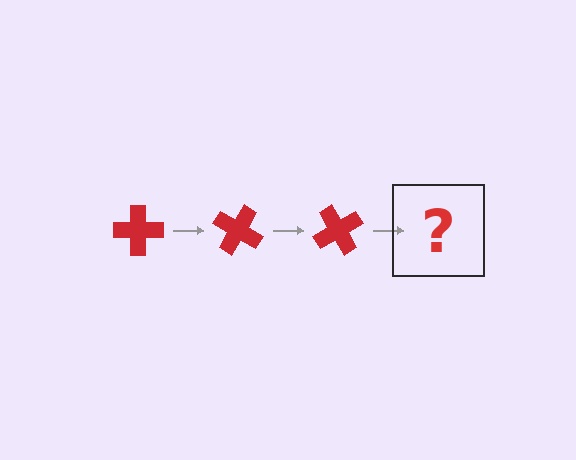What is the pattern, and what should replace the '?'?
The pattern is that the cross rotates 30 degrees each step. The '?' should be a red cross rotated 90 degrees.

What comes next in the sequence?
The next element should be a red cross rotated 90 degrees.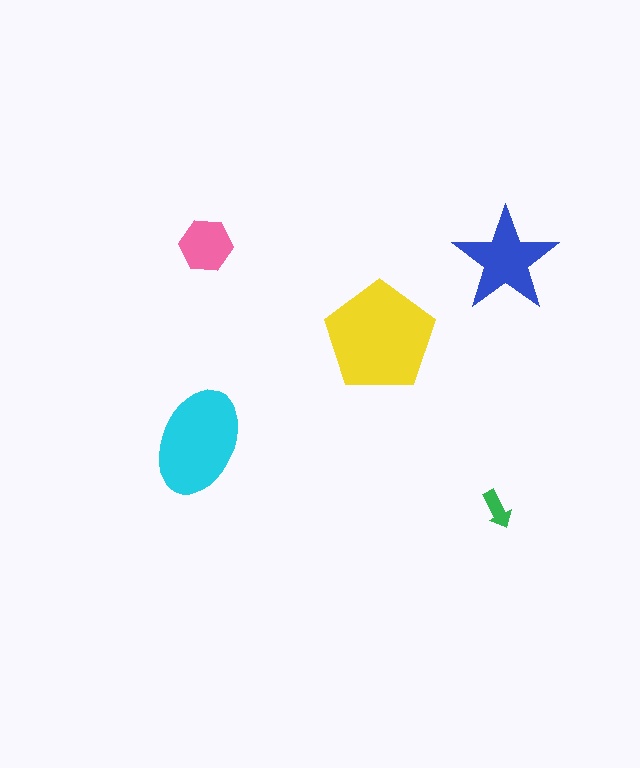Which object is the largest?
The yellow pentagon.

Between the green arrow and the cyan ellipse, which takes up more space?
The cyan ellipse.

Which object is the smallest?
The green arrow.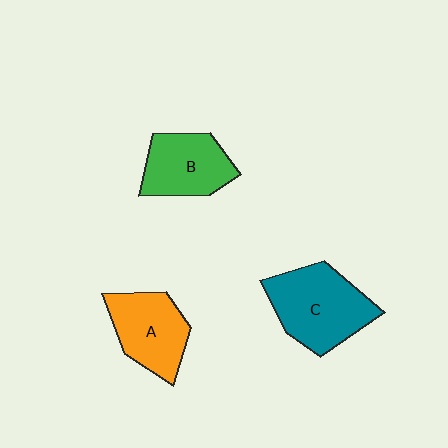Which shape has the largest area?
Shape C (teal).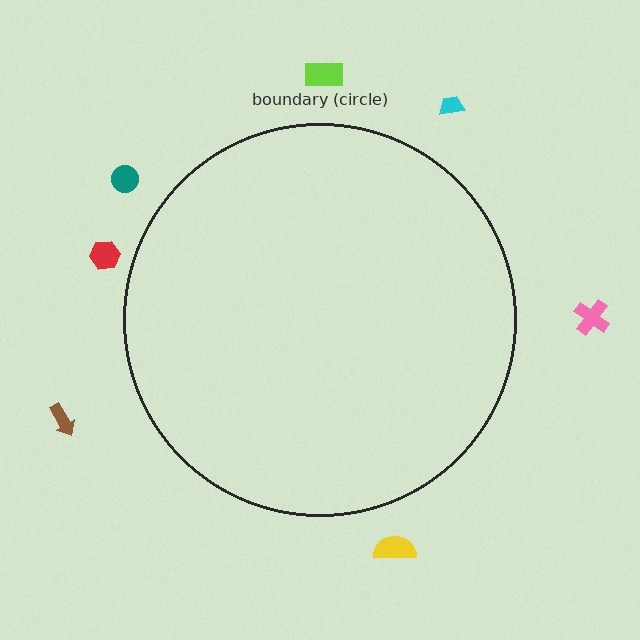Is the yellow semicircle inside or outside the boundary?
Outside.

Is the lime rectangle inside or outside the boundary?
Outside.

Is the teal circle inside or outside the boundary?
Outside.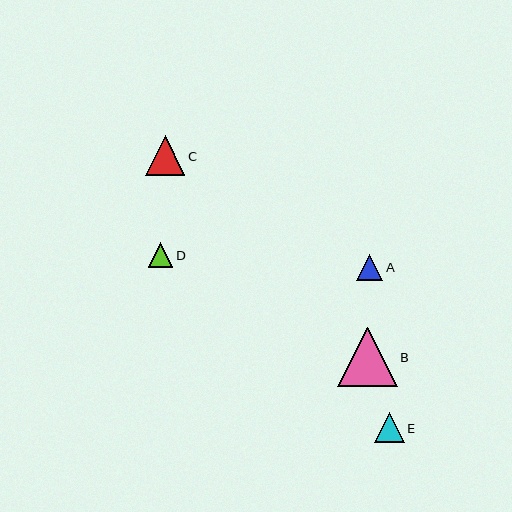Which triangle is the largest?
Triangle B is the largest with a size of approximately 60 pixels.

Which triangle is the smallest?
Triangle D is the smallest with a size of approximately 24 pixels.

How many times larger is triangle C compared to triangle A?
Triangle C is approximately 1.5 times the size of triangle A.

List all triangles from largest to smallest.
From largest to smallest: B, C, E, A, D.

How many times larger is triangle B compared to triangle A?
Triangle B is approximately 2.3 times the size of triangle A.